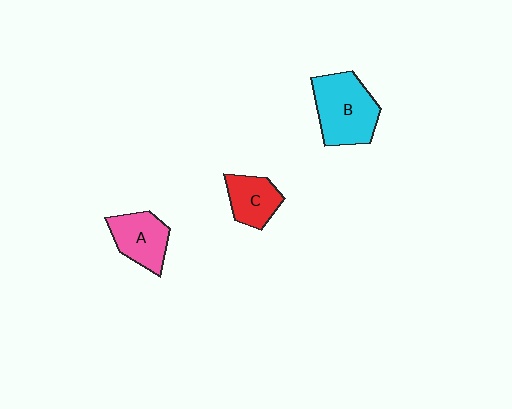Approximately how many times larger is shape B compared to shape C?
Approximately 1.7 times.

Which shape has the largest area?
Shape B (cyan).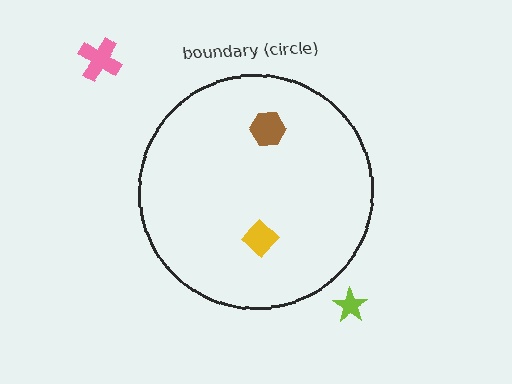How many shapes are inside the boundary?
2 inside, 2 outside.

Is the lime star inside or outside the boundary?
Outside.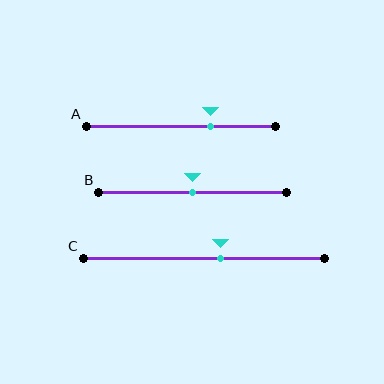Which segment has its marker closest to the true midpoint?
Segment B has its marker closest to the true midpoint.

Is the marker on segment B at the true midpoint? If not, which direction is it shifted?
Yes, the marker on segment B is at the true midpoint.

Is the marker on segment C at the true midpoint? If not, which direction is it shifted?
No, the marker on segment C is shifted to the right by about 7% of the segment length.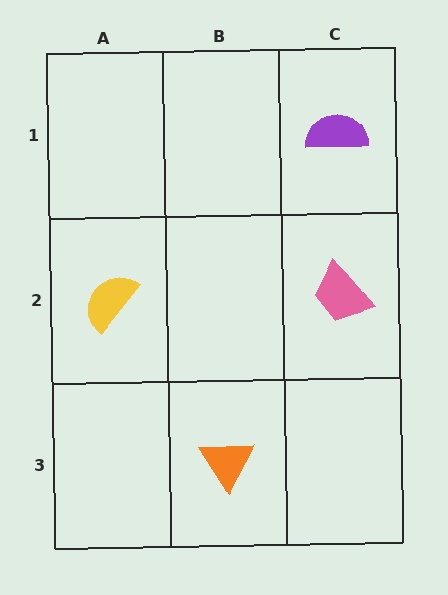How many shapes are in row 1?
1 shape.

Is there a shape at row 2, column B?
No, that cell is empty.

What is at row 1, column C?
A purple semicircle.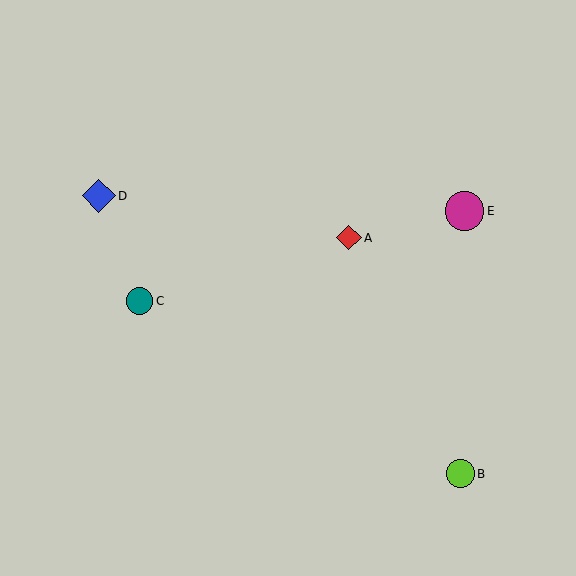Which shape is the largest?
The magenta circle (labeled E) is the largest.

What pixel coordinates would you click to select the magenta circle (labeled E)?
Click at (465, 211) to select the magenta circle E.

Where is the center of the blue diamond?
The center of the blue diamond is at (99, 196).